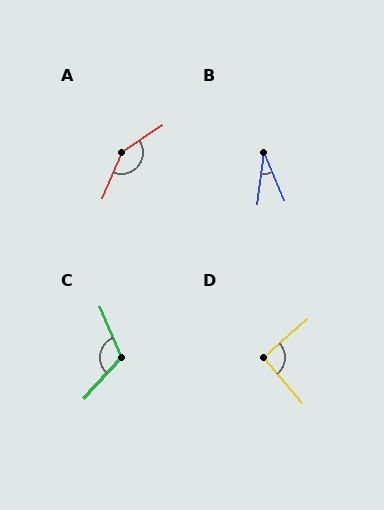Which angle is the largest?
A, at approximately 147 degrees.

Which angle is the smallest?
B, at approximately 31 degrees.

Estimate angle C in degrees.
Approximately 115 degrees.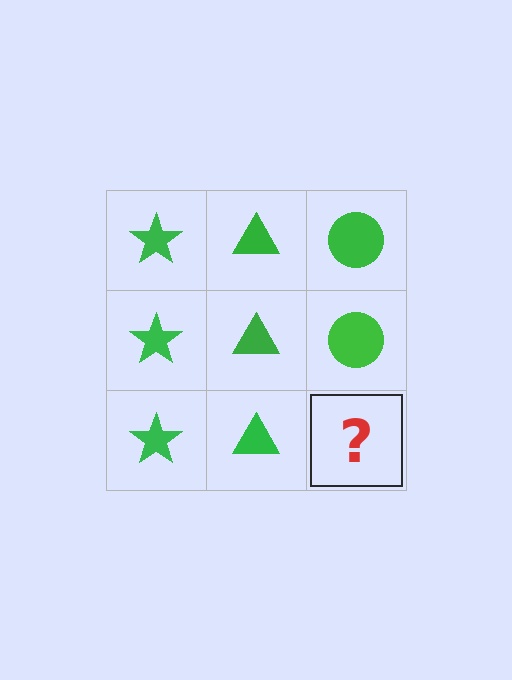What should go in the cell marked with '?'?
The missing cell should contain a green circle.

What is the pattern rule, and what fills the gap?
The rule is that each column has a consistent shape. The gap should be filled with a green circle.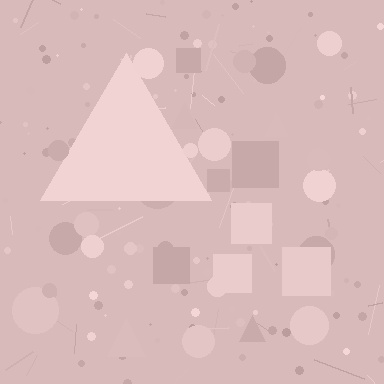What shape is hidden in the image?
A triangle is hidden in the image.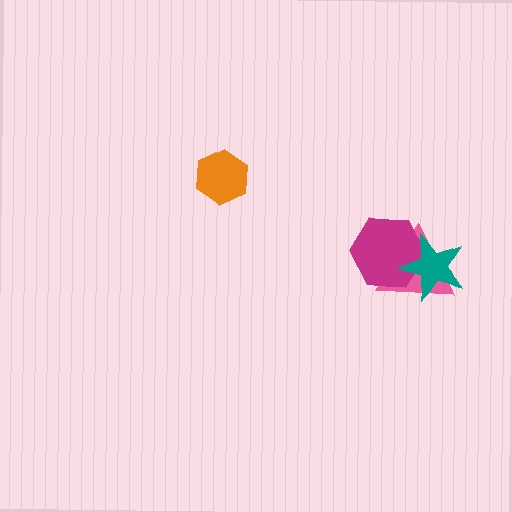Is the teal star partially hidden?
No, no other shape covers it.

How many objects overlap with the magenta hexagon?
2 objects overlap with the magenta hexagon.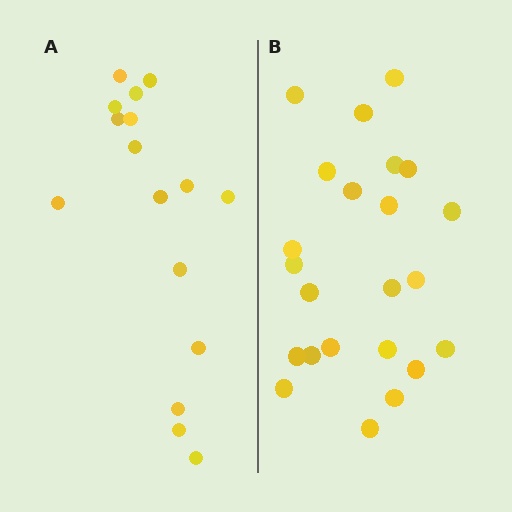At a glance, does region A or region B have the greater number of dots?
Region B (the right region) has more dots.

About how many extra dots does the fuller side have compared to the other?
Region B has roughly 8 or so more dots than region A.